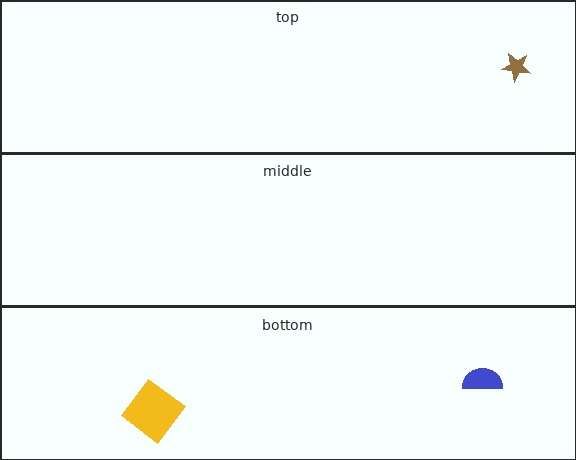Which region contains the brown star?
The top region.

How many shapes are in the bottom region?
2.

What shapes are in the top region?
The brown star.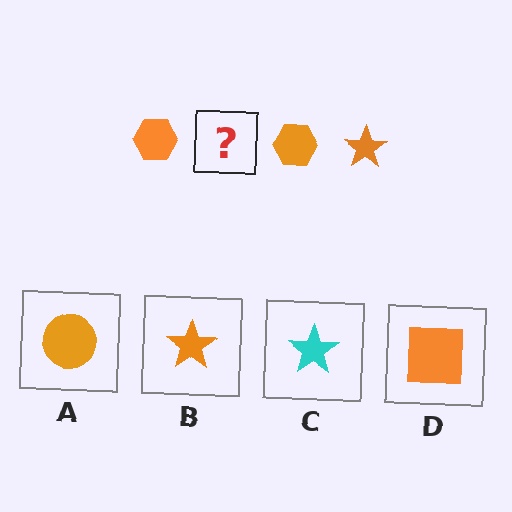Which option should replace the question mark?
Option B.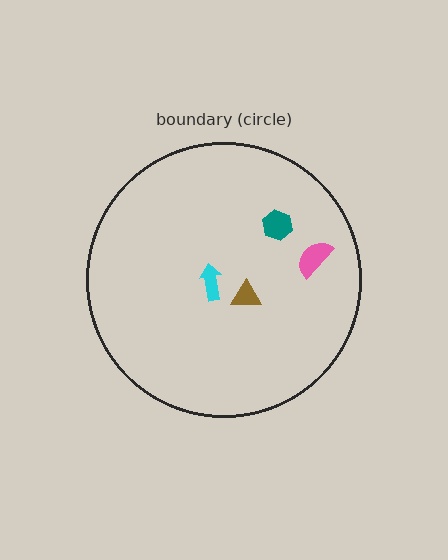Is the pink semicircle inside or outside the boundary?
Inside.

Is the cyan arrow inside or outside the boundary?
Inside.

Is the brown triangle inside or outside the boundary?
Inside.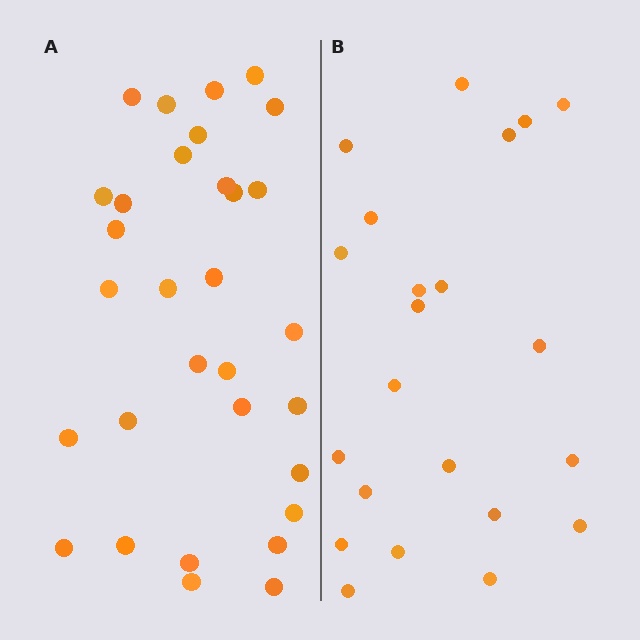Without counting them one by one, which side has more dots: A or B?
Region A (the left region) has more dots.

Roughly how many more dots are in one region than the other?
Region A has roughly 8 or so more dots than region B.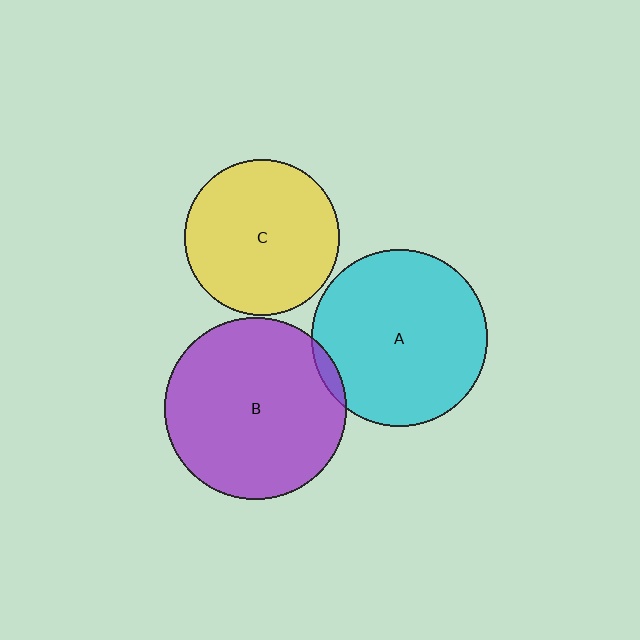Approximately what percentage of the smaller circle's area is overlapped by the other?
Approximately 5%.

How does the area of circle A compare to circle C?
Approximately 1.3 times.